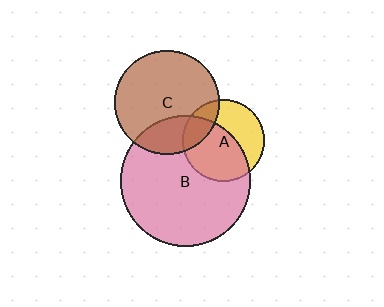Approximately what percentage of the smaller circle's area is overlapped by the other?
Approximately 25%.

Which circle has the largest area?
Circle B (pink).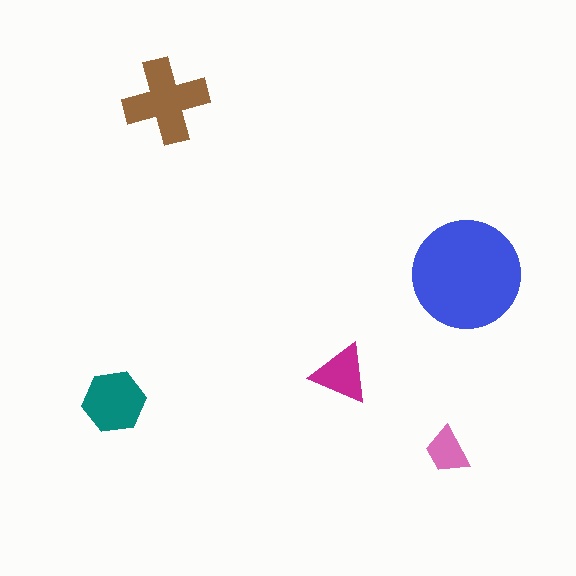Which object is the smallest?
The pink trapezoid.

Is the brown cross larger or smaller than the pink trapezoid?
Larger.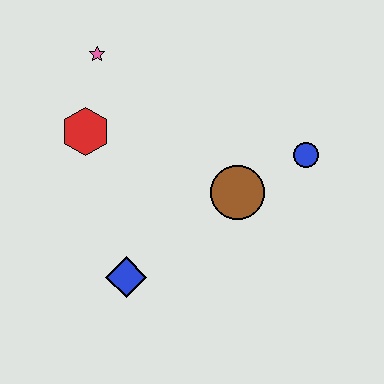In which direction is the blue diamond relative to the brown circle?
The blue diamond is to the left of the brown circle.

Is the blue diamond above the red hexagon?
No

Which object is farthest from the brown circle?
The pink star is farthest from the brown circle.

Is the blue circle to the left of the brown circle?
No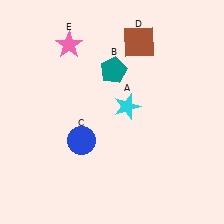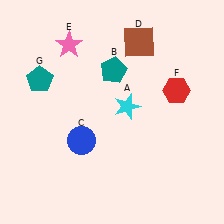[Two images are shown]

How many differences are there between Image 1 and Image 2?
There are 2 differences between the two images.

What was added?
A red hexagon (F), a teal pentagon (G) were added in Image 2.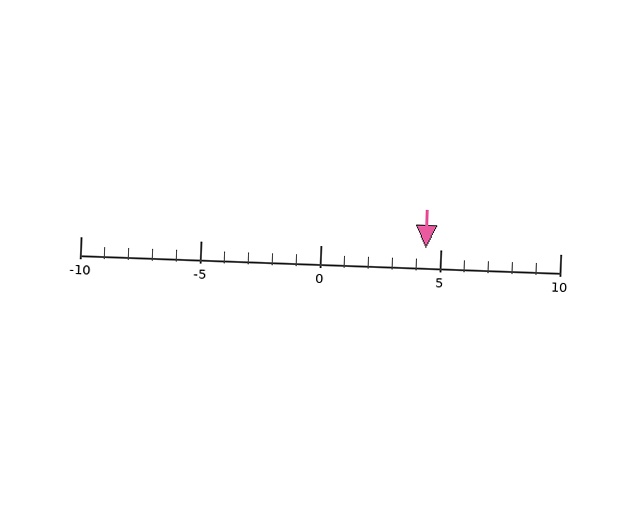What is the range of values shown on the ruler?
The ruler shows values from -10 to 10.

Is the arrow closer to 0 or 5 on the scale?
The arrow is closer to 5.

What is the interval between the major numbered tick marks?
The major tick marks are spaced 5 units apart.